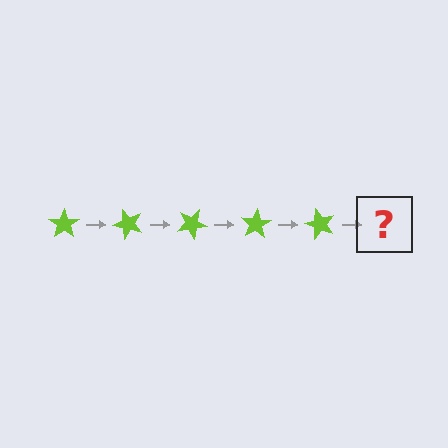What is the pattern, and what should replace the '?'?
The pattern is that the star rotates 50 degrees each step. The '?' should be a lime star rotated 250 degrees.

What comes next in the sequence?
The next element should be a lime star rotated 250 degrees.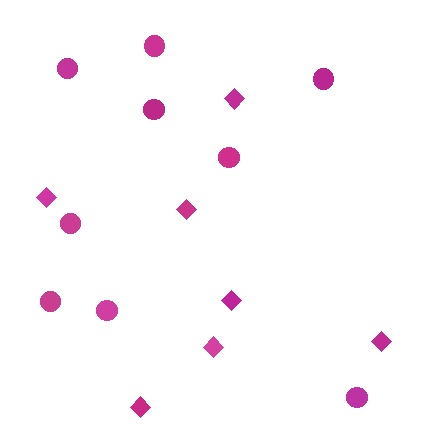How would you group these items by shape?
There are 2 groups: one group of diamonds (7) and one group of circles (9).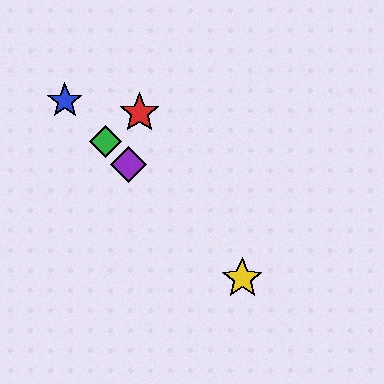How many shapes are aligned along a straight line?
4 shapes (the blue star, the green diamond, the yellow star, the purple diamond) are aligned along a straight line.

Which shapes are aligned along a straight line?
The blue star, the green diamond, the yellow star, the purple diamond are aligned along a straight line.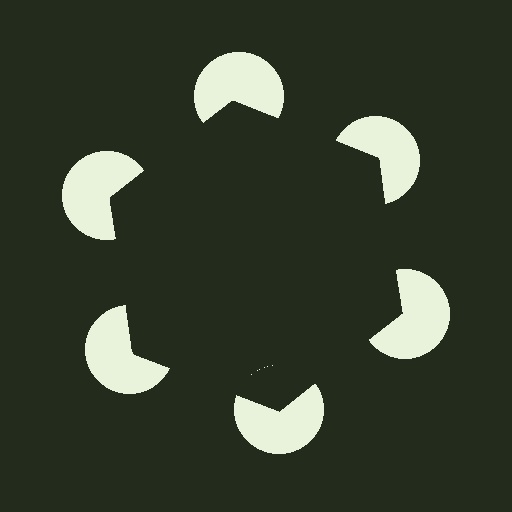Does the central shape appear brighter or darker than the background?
It typically appears slightly darker than the background, even though no actual brightness change is drawn.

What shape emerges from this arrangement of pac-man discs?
An illusory hexagon — its edges are inferred from the aligned wedge cuts in the pac-man discs, not physically drawn.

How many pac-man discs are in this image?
There are 6 — one at each vertex of the illusory hexagon.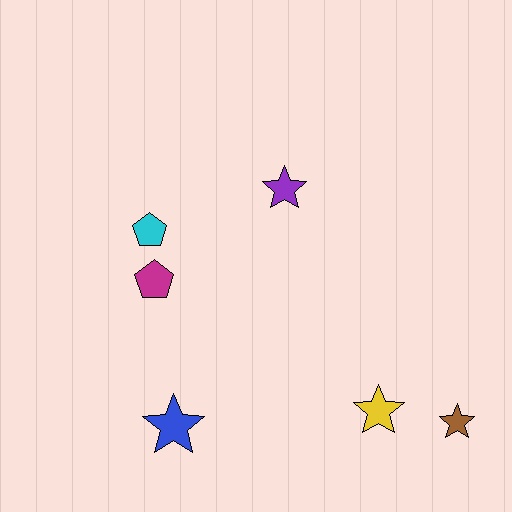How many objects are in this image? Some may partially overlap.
There are 6 objects.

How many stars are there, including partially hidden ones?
There are 4 stars.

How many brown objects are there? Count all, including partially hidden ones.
There is 1 brown object.